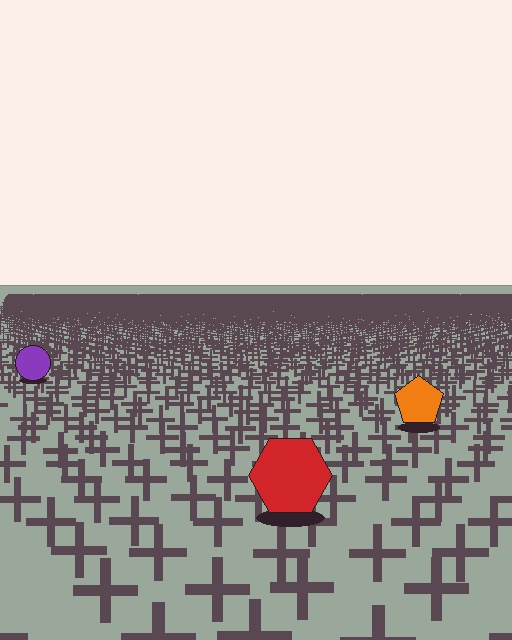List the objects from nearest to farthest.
From nearest to farthest: the red hexagon, the orange pentagon, the purple circle.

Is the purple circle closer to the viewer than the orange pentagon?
No. The orange pentagon is closer — you can tell from the texture gradient: the ground texture is coarser near it.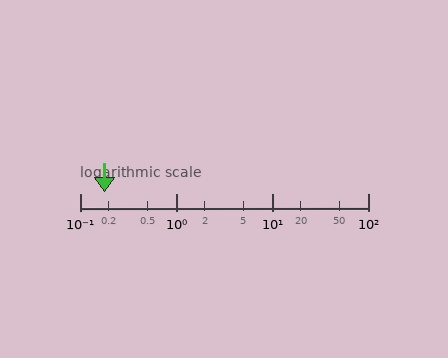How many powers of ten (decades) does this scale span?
The scale spans 3 decades, from 0.1 to 100.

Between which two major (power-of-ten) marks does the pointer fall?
The pointer is between 0.1 and 1.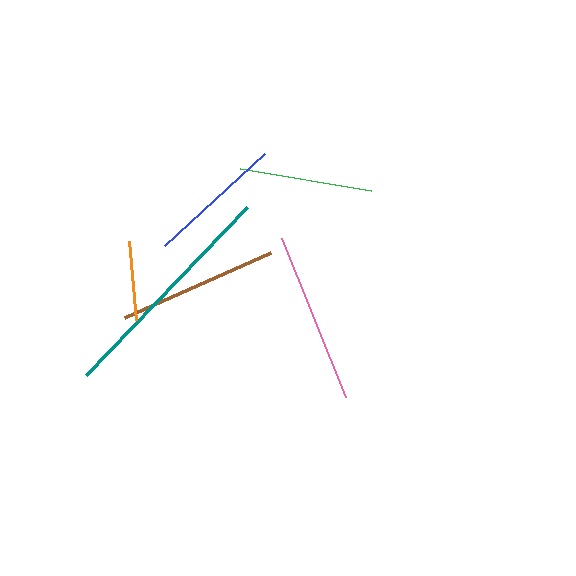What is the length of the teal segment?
The teal segment is approximately 232 pixels long.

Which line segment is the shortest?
The orange line is the shortest at approximately 79 pixels.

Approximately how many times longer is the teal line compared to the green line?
The teal line is approximately 1.8 times the length of the green line.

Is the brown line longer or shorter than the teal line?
The teal line is longer than the brown line.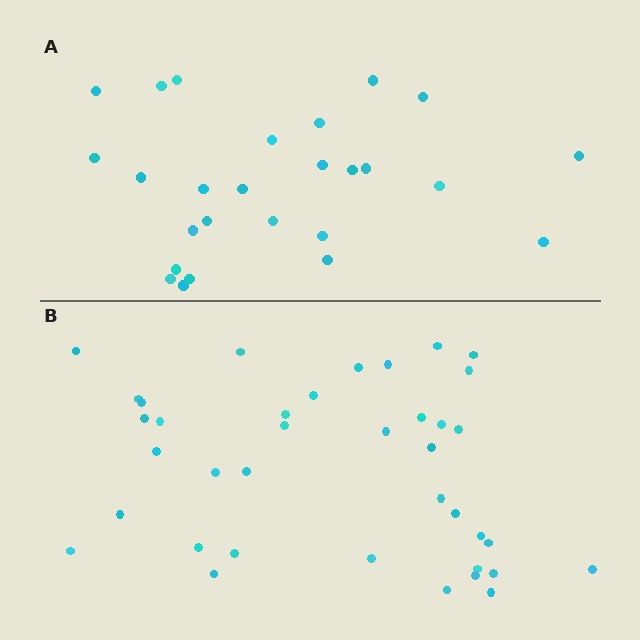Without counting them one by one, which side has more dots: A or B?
Region B (the bottom region) has more dots.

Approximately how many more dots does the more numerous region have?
Region B has roughly 12 or so more dots than region A.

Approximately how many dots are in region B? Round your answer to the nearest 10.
About 40 dots. (The exact count is 38, which rounds to 40.)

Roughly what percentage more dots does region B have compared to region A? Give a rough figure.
About 45% more.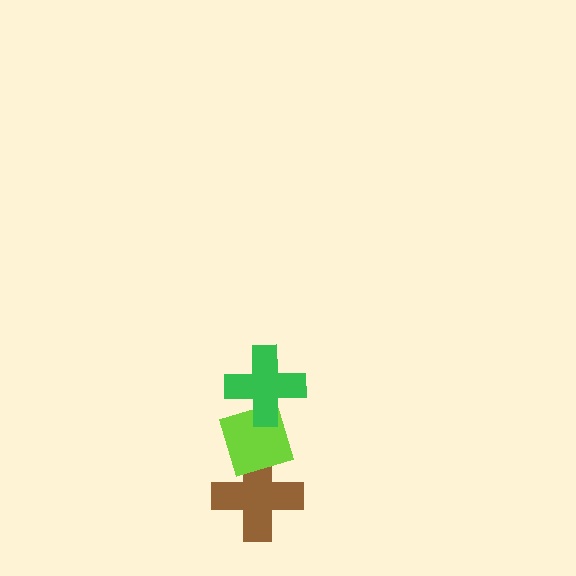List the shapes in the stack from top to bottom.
From top to bottom: the green cross, the lime diamond, the brown cross.